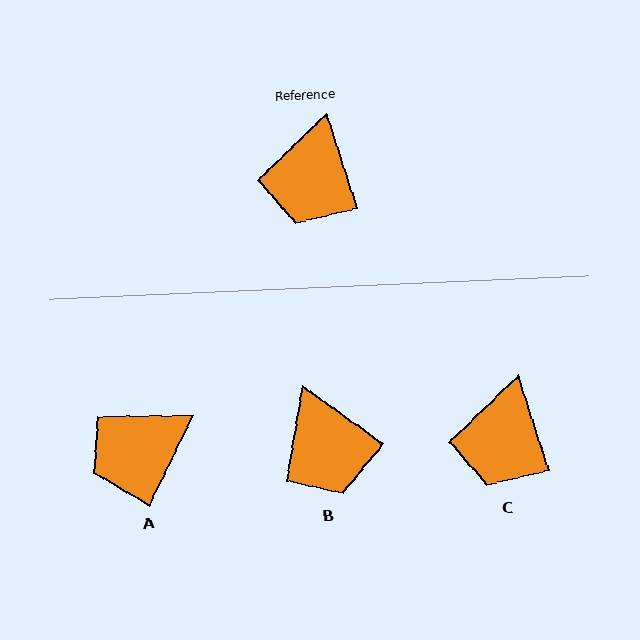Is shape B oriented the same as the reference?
No, it is off by about 37 degrees.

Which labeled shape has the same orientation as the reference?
C.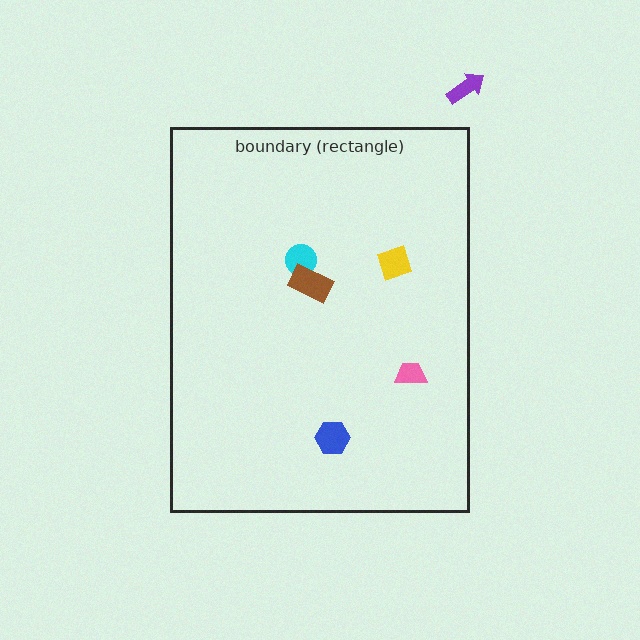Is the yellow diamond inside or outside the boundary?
Inside.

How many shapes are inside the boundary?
5 inside, 1 outside.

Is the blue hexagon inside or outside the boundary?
Inside.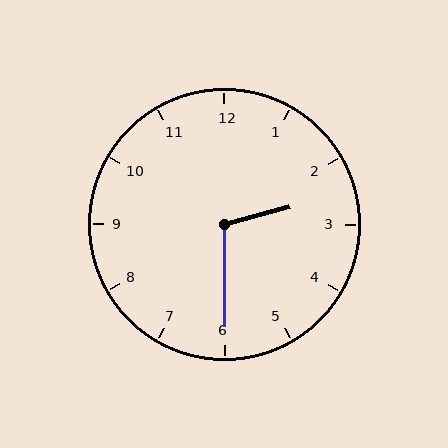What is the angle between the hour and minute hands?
Approximately 105 degrees.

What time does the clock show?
2:30.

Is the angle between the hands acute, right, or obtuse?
It is obtuse.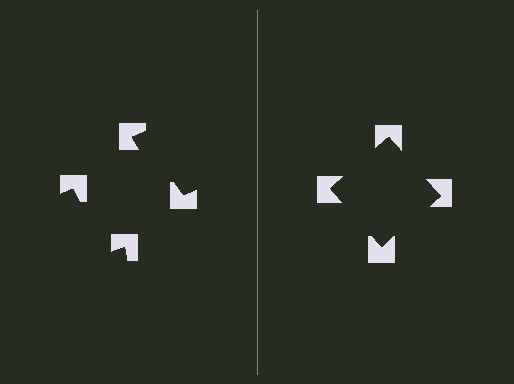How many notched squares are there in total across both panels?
8 — 4 on each side.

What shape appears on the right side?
An illusory square.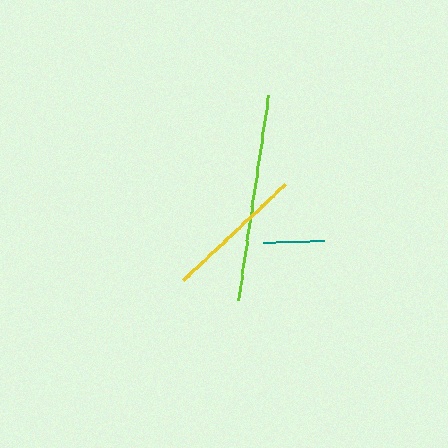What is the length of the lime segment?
The lime segment is approximately 208 pixels long.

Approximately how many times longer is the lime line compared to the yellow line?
The lime line is approximately 1.5 times the length of the yellow line.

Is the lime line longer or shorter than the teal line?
The lime line is longer than the teal line.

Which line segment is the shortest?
The teal line is the shortest at approximately 61 pixels.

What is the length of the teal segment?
The teal segment is approximately 61 pixels long.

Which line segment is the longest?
The lime line is the longest at approximately 208 pixels.